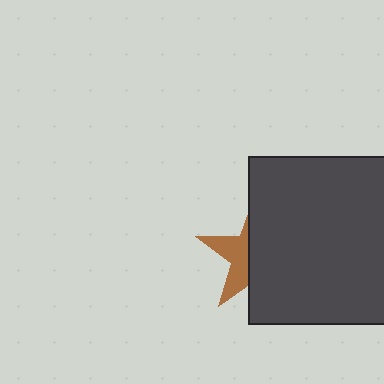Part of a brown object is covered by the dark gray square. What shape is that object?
It is a star.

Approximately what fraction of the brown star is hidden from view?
Roughly 63% of the brown star is hidden behind the dark gray square.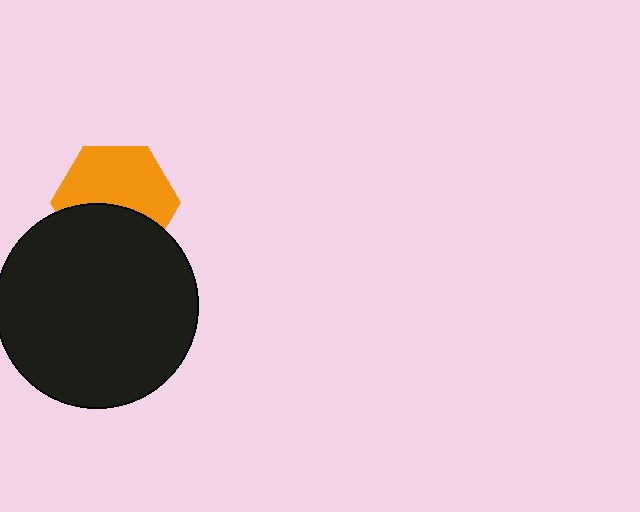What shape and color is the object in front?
The object in front is a black circle.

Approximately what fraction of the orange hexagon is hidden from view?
Roughly 41% of the orange hexagon is hidden behind the black circle.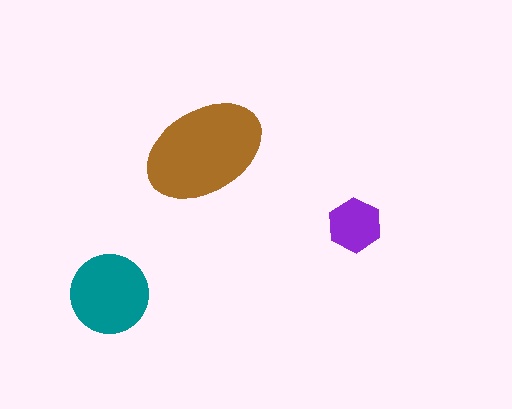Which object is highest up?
The brown ellipse is topmost.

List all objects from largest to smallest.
The brown ellipse, the teal circle, the purple hexagon.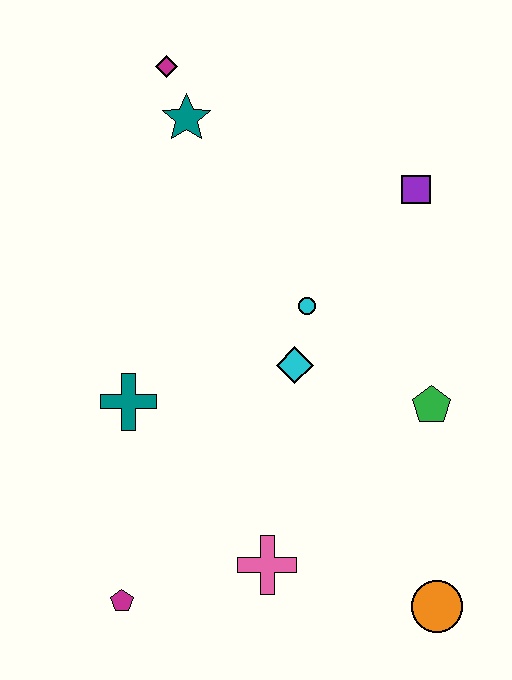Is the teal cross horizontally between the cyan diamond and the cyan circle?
No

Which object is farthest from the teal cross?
The orange circle is farthest from the teal cross.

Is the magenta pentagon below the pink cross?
Yes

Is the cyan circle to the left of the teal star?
No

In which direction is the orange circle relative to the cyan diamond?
The orange circle is below the cyan diamond.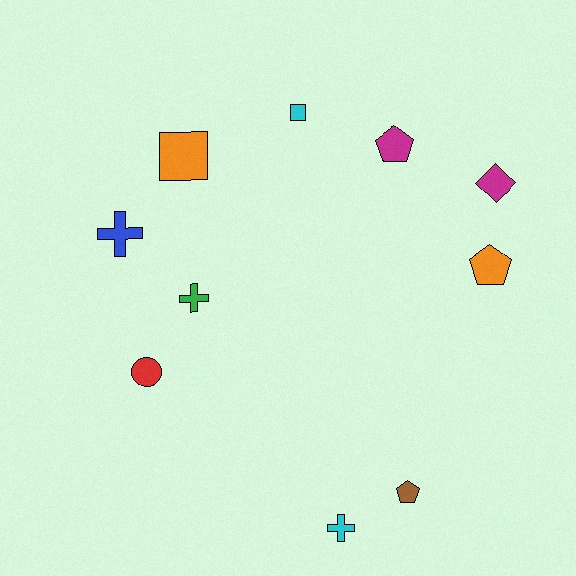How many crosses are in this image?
There are 3 crosses.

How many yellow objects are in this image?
There are no yellow objects.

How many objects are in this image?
There are 10 objects.